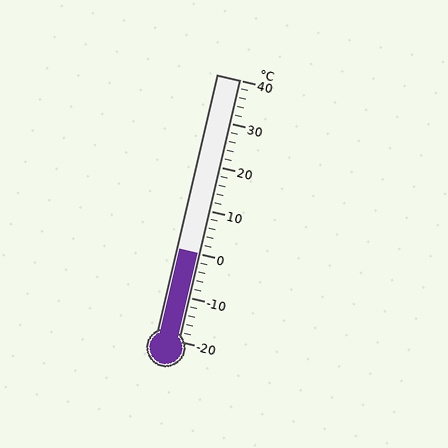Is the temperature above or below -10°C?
The temperature is above -10°C.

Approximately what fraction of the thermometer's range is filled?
The thermometer is filled to approximately 35% of its range.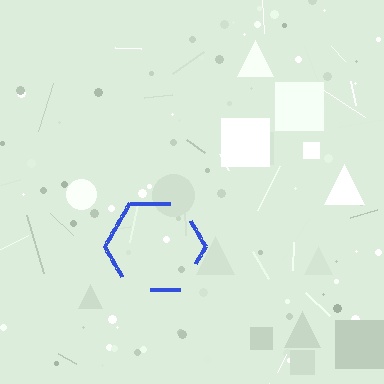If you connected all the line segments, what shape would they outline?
They would outline a hexagon.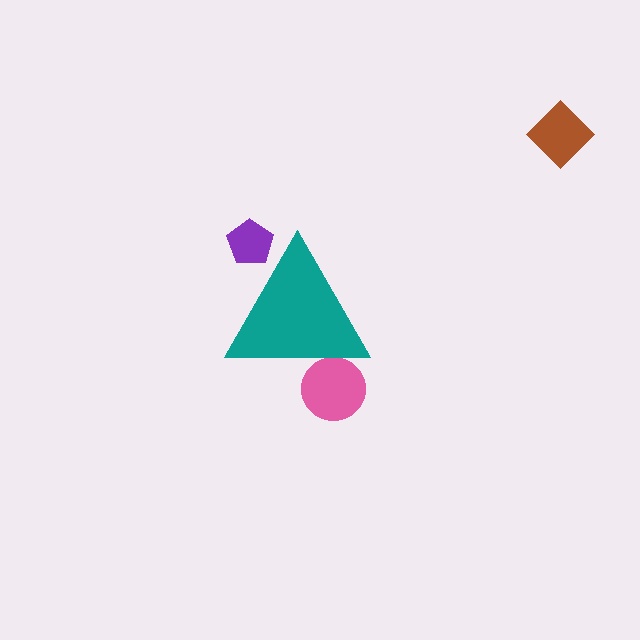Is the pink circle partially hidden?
Yes, the pink circle is partially hidden behind the teal triangle.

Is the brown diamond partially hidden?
No, the brown diamond is fully visible.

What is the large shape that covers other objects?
A teal triangle.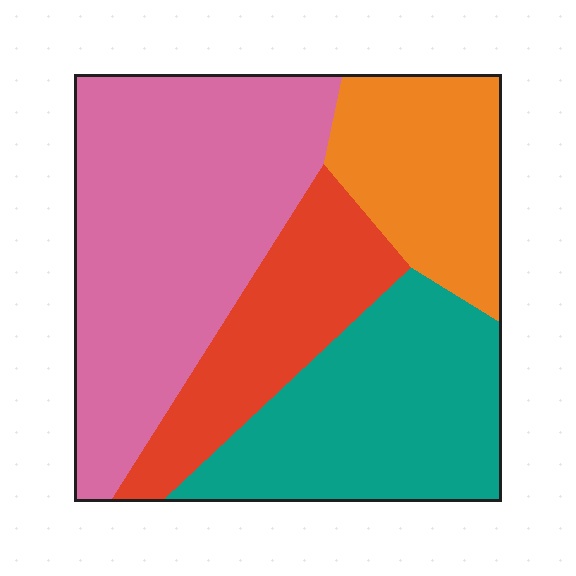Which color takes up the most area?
Pink, at roughly 40%.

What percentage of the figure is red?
Red covers roughly 15% of the figure.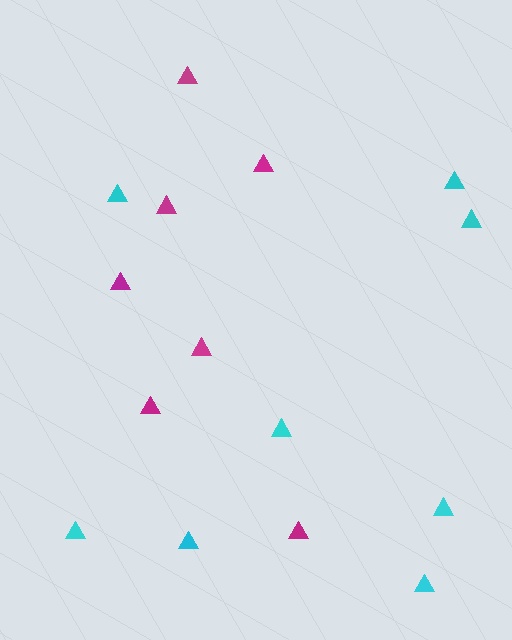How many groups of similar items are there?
There are 2 groups: one group of cyan triangles (8) and one group of magenta triangles (7).